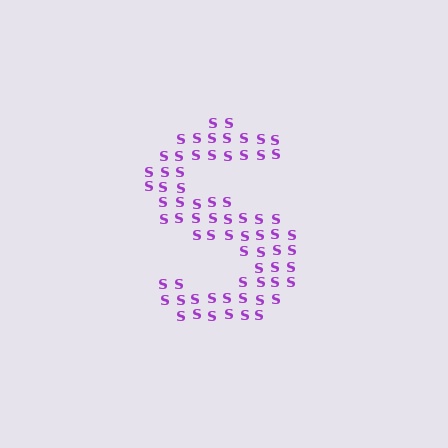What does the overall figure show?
The overall figure shows the letter S.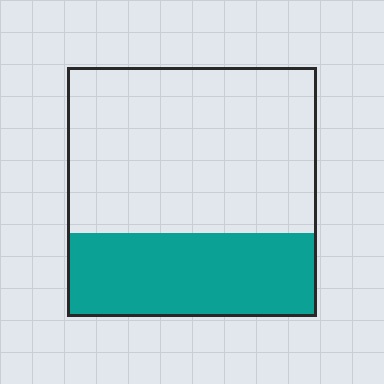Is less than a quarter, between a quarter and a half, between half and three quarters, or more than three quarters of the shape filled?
Between a quarter and a half.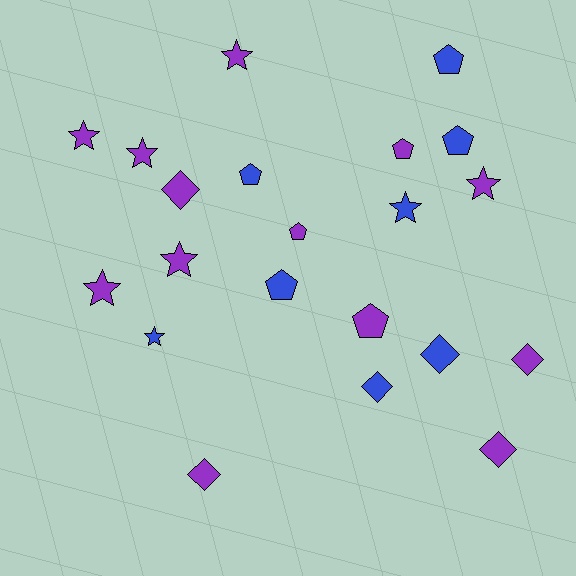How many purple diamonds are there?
There are 4 purple diamonds.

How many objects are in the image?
There are 21 objects.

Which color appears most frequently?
Purple, with 13 objects.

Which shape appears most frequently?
Star, with 8 objects.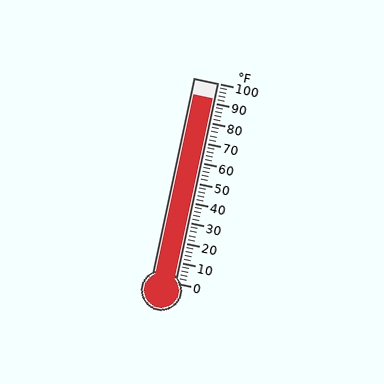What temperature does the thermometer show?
The thermometer shows approximately 92°F.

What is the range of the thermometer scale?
The thermometer scale ranges from 0°F to 100°F.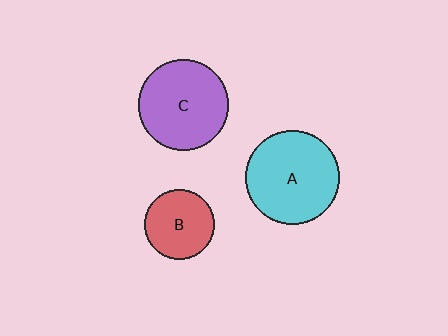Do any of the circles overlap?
No, none of the circles overlap.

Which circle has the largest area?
Circle A (cyan).